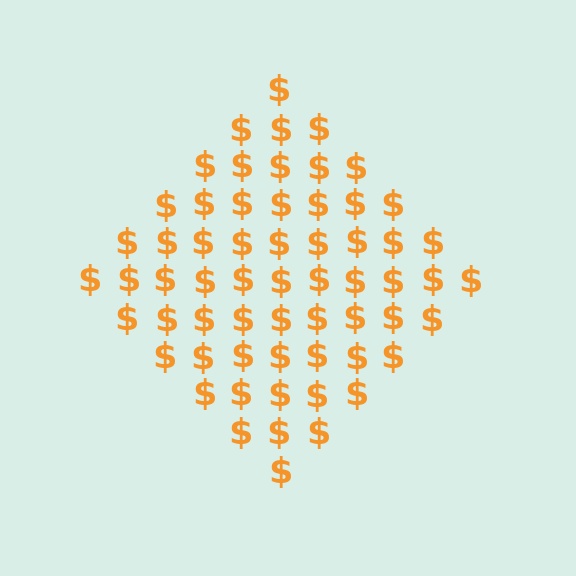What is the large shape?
The large shape is a diamond.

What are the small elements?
The small elements are dollar signs.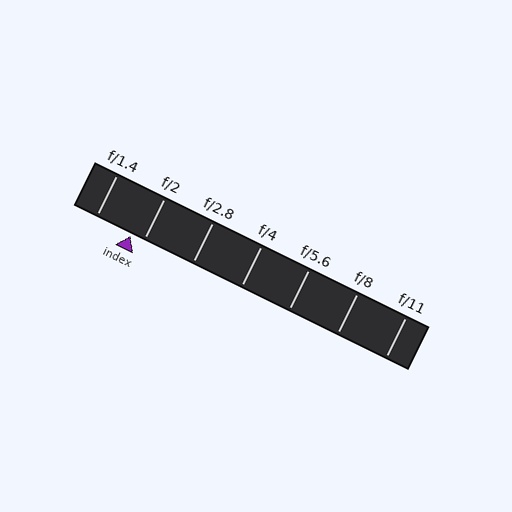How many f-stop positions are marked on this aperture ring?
There are 7 f-stop positions marked.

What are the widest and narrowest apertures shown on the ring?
The widest aperture shown is f/1.4 and the narrowest is f/11.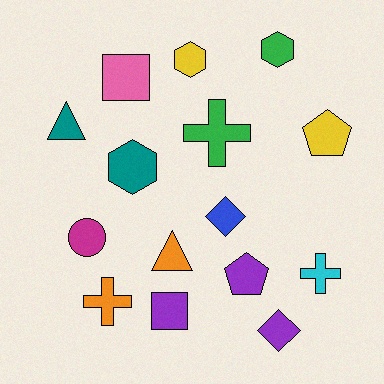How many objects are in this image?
There are 15 objects.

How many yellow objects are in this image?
There are 2 yellow objects.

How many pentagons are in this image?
There are 2 pentagons.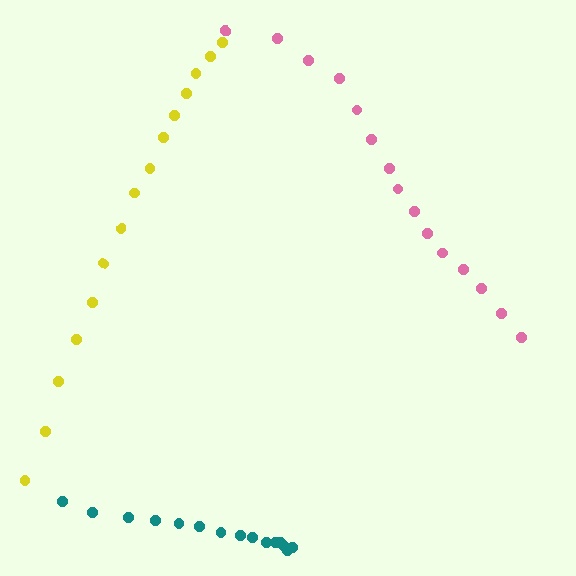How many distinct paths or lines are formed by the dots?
There are 3 distinct paths.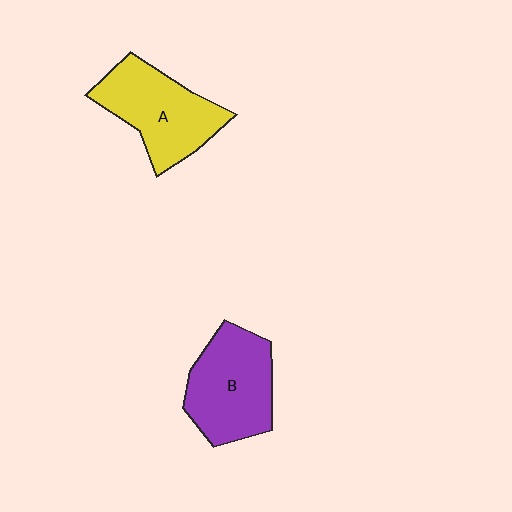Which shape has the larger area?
Shape B (purple).